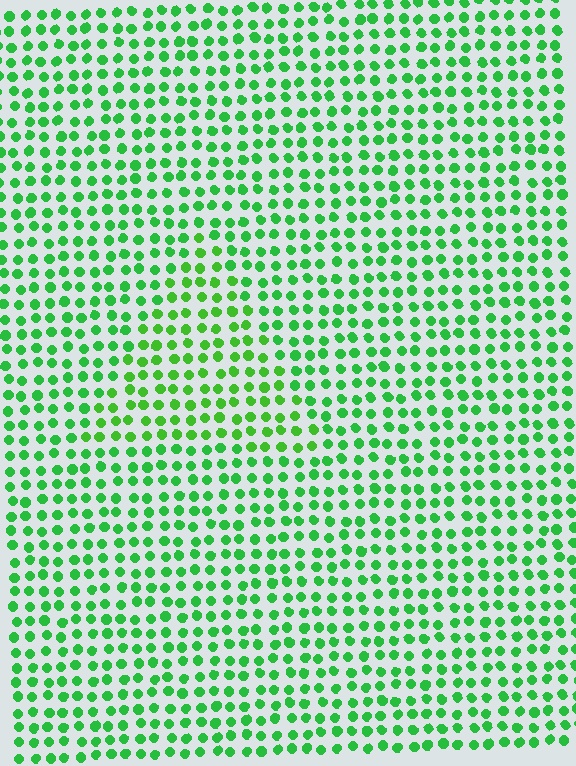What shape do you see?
I see a triangle.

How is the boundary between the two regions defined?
The boundary is defined purely by a slight shift in hue (about 17 degrees). Spacing, size, and orientation are identical on both sides.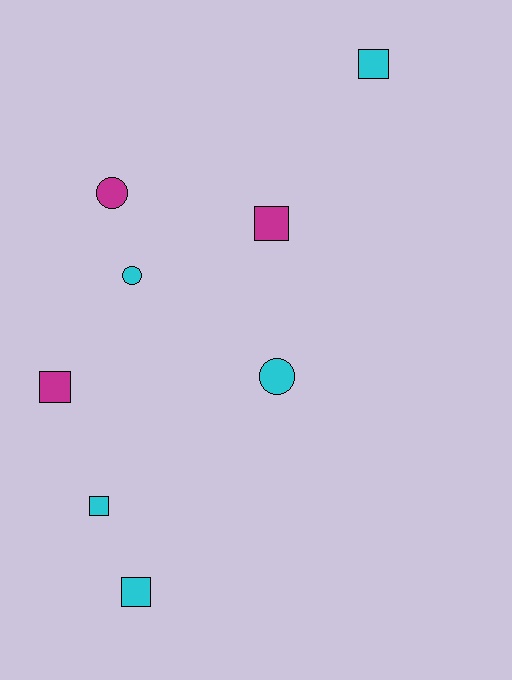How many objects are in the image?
There are 8 objects.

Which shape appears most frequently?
Square, with 5 objects.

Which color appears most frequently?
Cyan, with 5 objects.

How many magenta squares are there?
There are 2 magenta squares.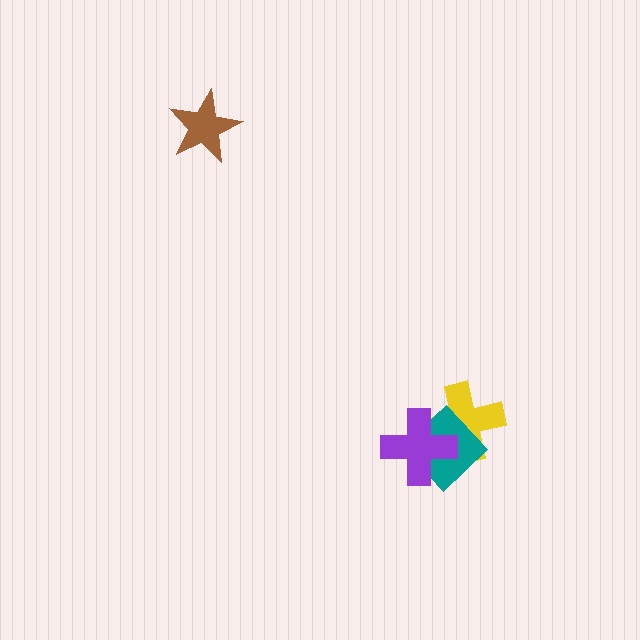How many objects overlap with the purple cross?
2 objects overlap with the purple cross.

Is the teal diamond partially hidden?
Yes, it is partially covered by another shape.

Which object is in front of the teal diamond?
The purple cross is in front of the teal diamond.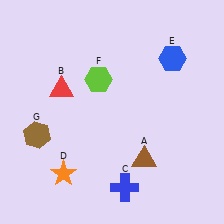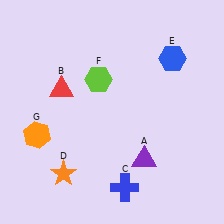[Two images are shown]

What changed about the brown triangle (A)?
In Image 1, A is brown. In Image 2, it changed to purple.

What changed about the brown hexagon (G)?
In Image 1, G is brown. In Image 2, it changed to orange.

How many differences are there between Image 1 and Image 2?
There are 2 differences between the two images.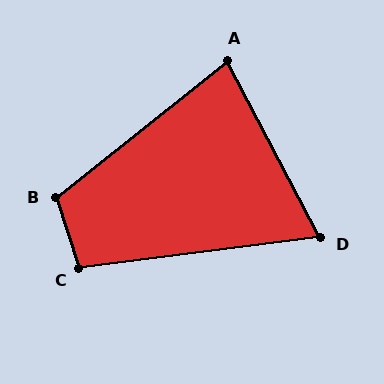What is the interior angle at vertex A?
Approximately 79 degrees (acute).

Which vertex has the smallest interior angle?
D, at approximately 70 degrees.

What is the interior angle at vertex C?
Approximately 101 degrees (obtuse).